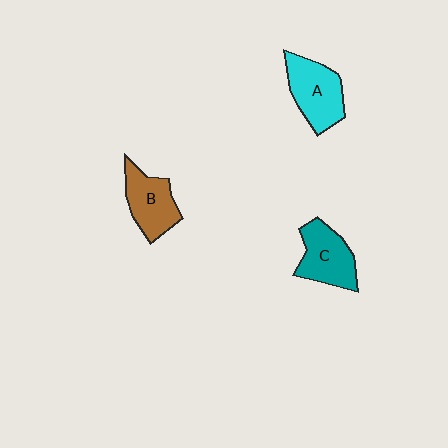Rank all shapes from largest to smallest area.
From largest to smallest: A (cyan), C (teal), B (brown).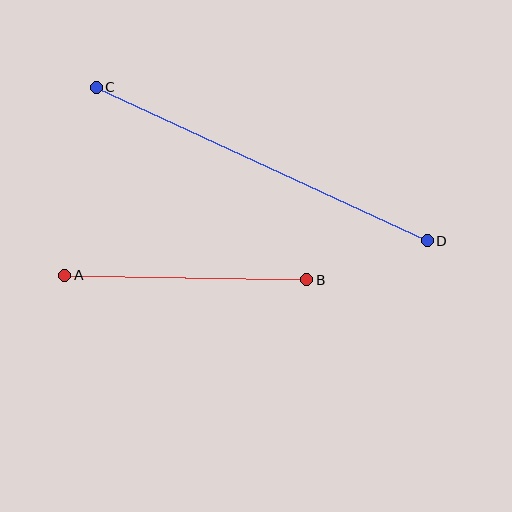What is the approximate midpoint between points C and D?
The midpoint is at approximately (262, 164) pixels.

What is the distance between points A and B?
The distance is approximately 242 pixels.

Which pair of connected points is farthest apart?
Points C and D are farthest apart.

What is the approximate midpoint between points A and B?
The midpoint is at approximately (186, 277) pixels.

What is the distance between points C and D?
The distance is approximately 365 pixels.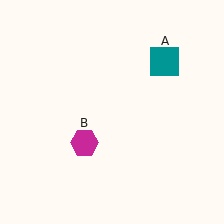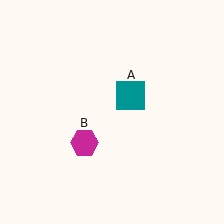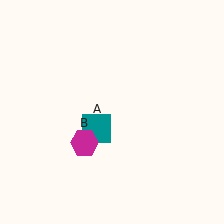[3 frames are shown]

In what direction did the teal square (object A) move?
The teal square (object A) moved down and to the left.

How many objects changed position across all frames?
1 object changed position: teal square (object A).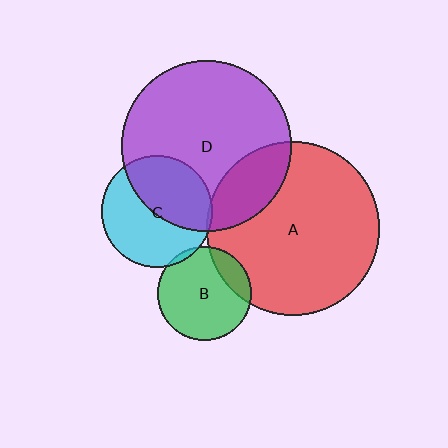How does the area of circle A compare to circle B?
Approximately 3.4 times.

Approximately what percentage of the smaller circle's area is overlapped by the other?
Approximately 5%.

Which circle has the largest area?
Circle A (red).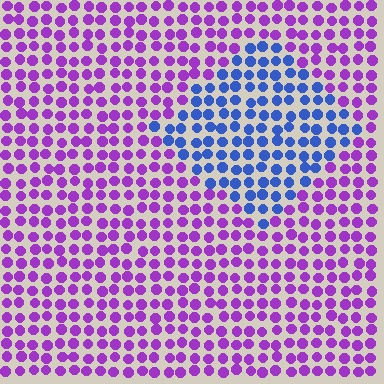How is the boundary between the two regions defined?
The boundary is defined purely by a slight shift in hue (about 59 degrees). Spacing, size, and orientation are identical on both sides.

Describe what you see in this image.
The image is filled with small purple elements in a uniform arrangement. A diamond-shaped region is visible where the elements are tinted to a slightly different hue, forming a subtle color boundary.